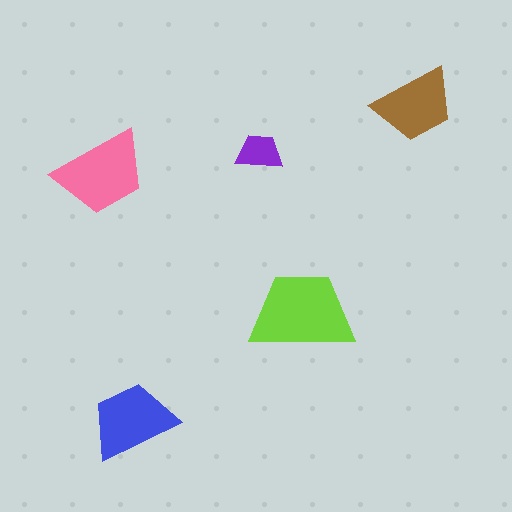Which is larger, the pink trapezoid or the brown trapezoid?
The pink one.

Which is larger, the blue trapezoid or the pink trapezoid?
The pink one.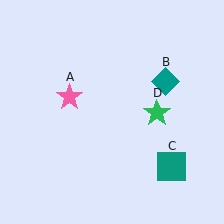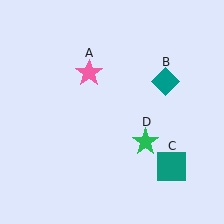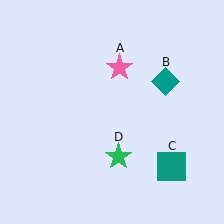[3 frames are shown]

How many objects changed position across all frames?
2 objects changed position: pink star (object A), green star (object D).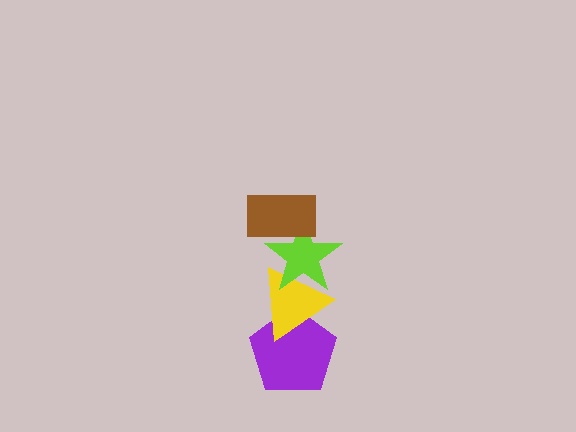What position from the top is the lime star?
The lime star is 2nd from the top.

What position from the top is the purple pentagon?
The purple pentagon is 4th from the top.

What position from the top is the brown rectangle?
The brown rectangle is 1st from the top.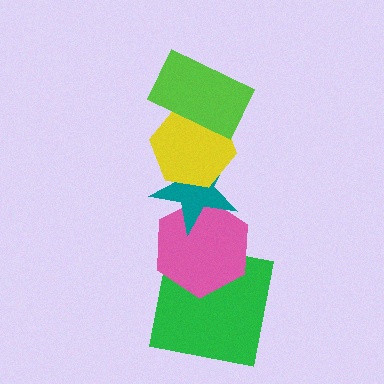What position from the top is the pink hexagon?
The pink hexagon is 4th from the top.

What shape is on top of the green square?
The pink hexagon is on top of the green square.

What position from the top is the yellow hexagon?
The yellow hexagon is 2nd from the top.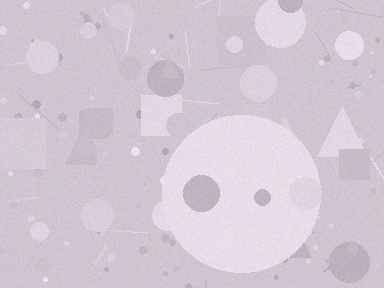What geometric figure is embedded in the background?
A circle is embedded in the background.